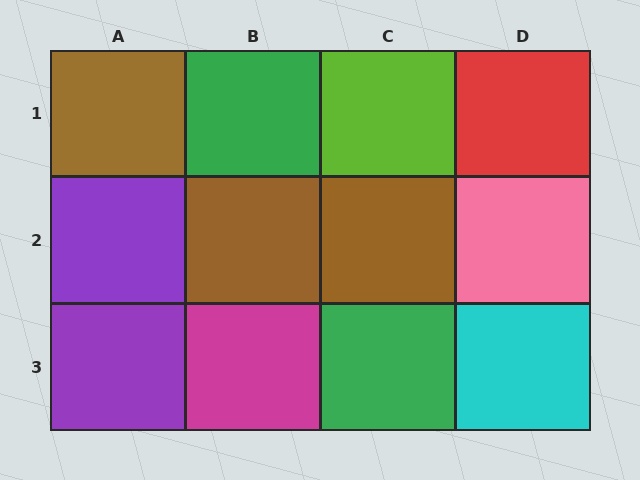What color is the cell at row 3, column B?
Magenta.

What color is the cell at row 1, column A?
Brown.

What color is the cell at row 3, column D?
Cyan.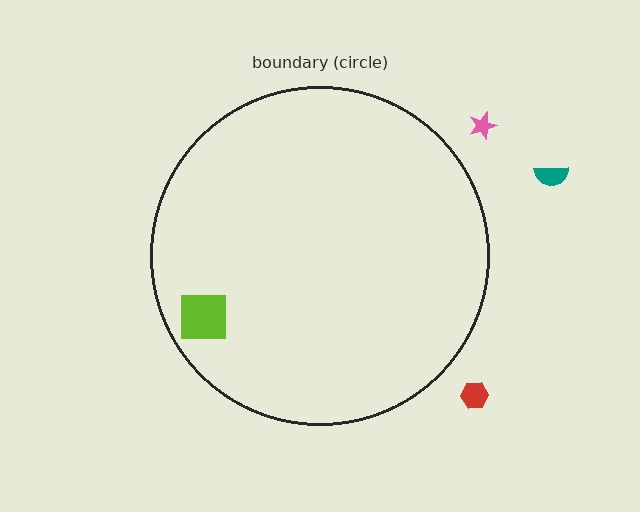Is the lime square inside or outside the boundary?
Inside.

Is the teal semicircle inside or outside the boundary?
Outside.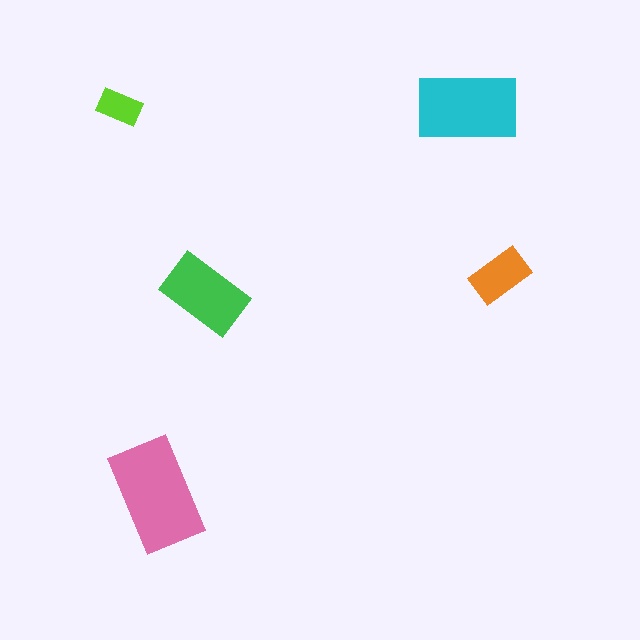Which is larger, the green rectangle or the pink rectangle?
The pink one.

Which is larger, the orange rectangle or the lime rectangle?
The orange one.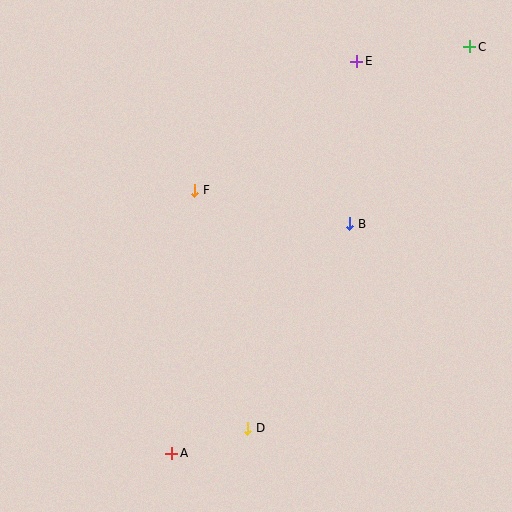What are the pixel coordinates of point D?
Point D is at (248, 428).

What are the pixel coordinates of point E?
Point E is at (357, 61).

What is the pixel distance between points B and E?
The distance between B and E is 163 pixels.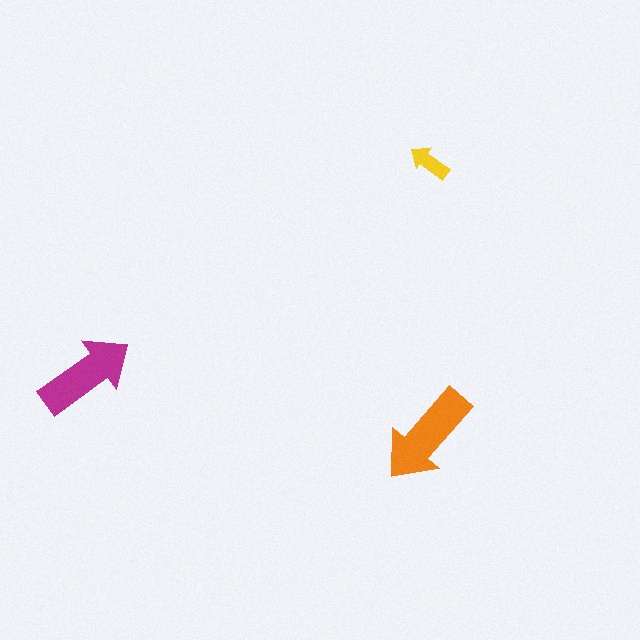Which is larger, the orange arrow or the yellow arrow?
The orange one.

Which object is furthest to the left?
The magenta arrow is leftmost.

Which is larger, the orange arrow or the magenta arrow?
The orange one.